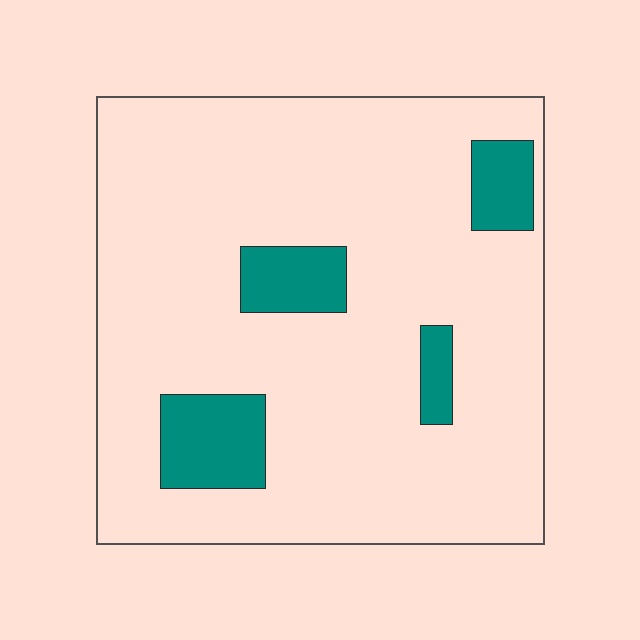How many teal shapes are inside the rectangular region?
4.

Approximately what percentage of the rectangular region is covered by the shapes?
Approximately 15%.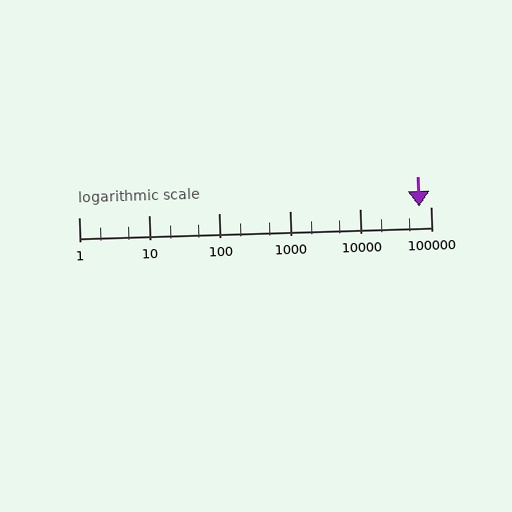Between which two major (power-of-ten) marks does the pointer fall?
The pointer is between 10000 and 100000.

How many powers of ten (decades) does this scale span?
The scale spans 5 decades, from 1 to 100000.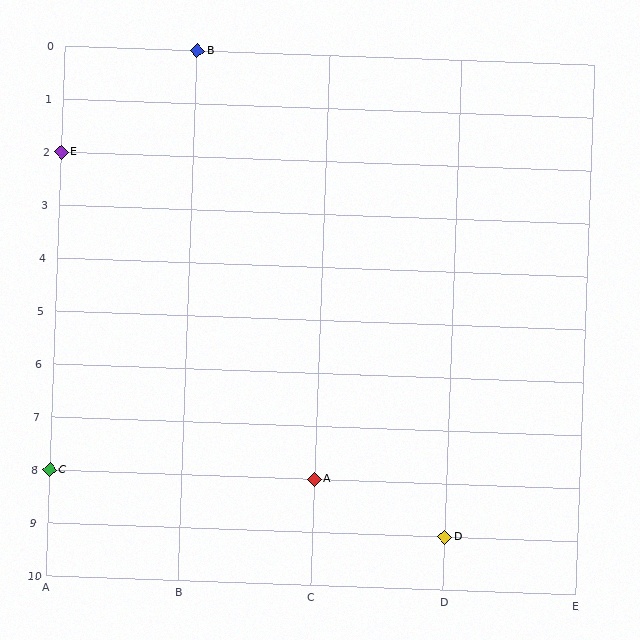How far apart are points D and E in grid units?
Points D and E are 3 columns and 7 rows apart (about 7.6 grid units diagonally).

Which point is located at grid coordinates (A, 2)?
Point E is at (A, 2).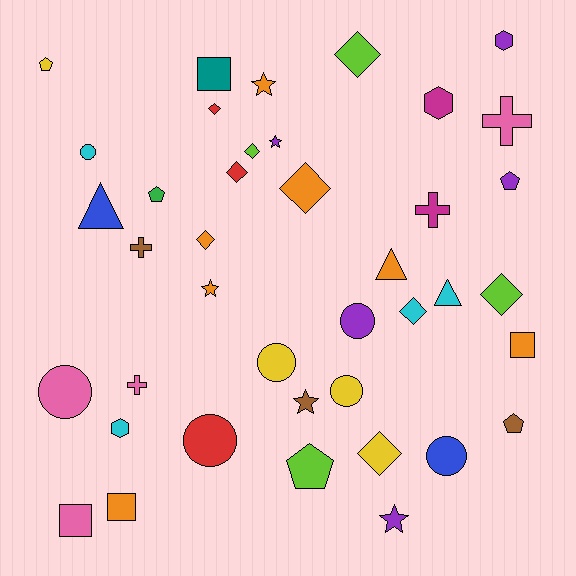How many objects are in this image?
There are 40 objects.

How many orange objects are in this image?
There are 7 orange objects.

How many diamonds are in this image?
There are 9 diamonds.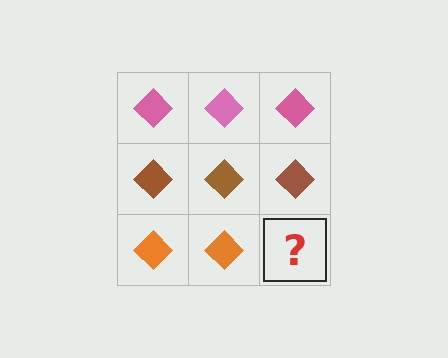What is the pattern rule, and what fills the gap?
The rule is that each row has a consistent color. The gap should be filled with an orange diamond.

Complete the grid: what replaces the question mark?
The question mark should be replaced with an orange diamond.